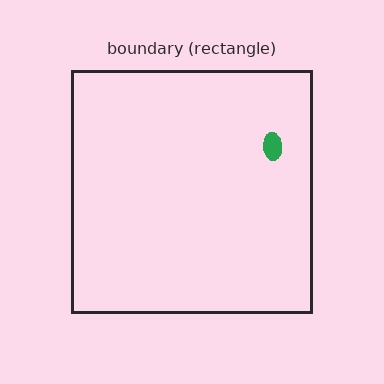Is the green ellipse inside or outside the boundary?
Inside.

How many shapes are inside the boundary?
1 inside, 0 outside.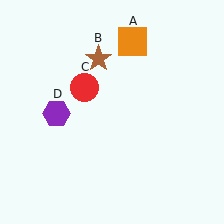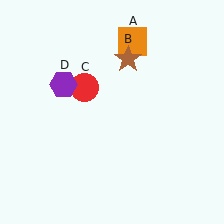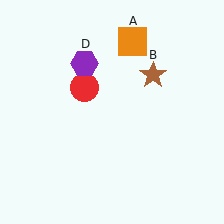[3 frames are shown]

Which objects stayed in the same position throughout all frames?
Orange square (object A) and red circle (object C) remained stationary.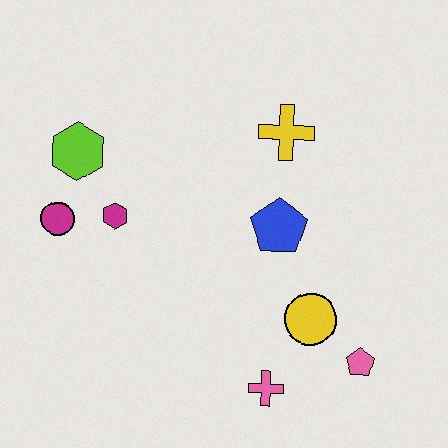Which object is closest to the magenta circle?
The magenta hexagon is closest to the magenta circle.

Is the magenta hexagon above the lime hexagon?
No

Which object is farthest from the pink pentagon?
The lime hexagon is farthest from the pink pentagon.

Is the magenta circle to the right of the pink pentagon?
No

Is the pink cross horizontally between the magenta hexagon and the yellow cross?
Yes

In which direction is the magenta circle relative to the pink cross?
The magenta circle is to the left of the pink cross.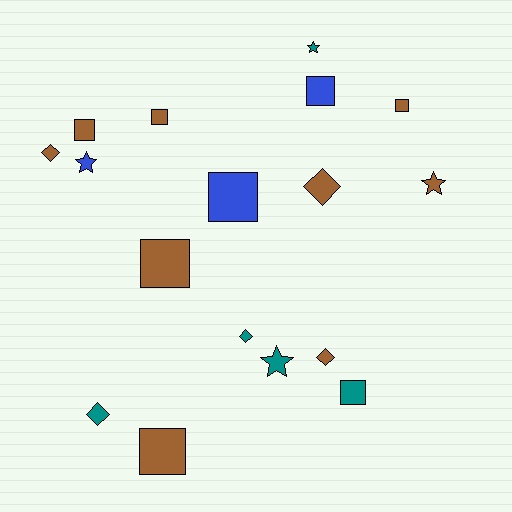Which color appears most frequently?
Brown, with 9 objects.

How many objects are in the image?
There are 17 objects.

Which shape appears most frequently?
Square, with 8 objects.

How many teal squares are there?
There is 1 teal square.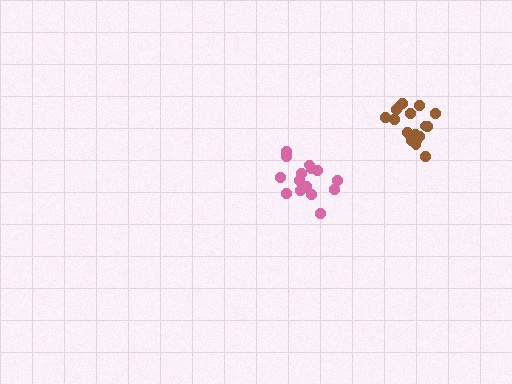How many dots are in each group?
Group 1: 15 dots, Group 2: 18 dots (33 total).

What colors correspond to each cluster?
The clusters are colored: pink, brown.